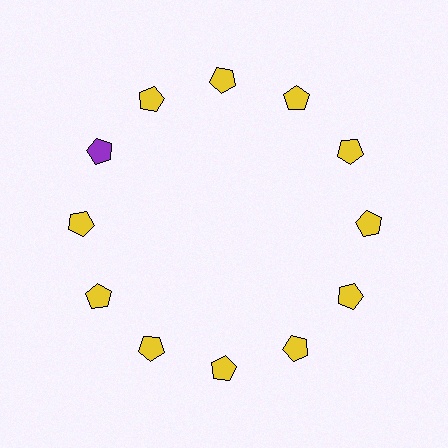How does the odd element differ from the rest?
It has a different color: purple instead of yellow.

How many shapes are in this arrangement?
There are 12 shapes arranged in a ring pattern.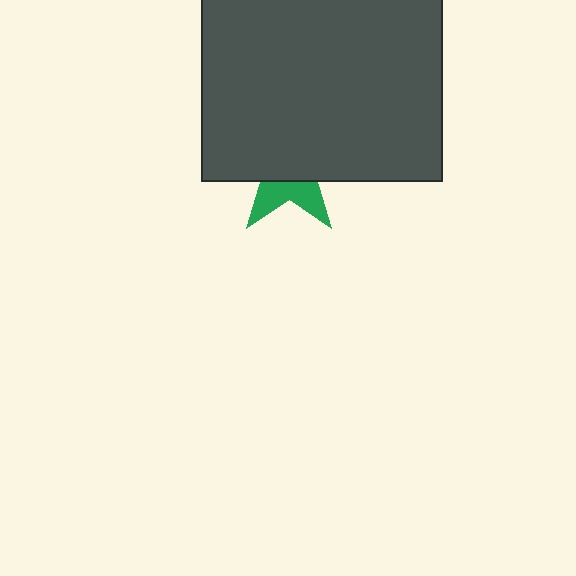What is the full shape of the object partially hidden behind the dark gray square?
The partially hidden object is a green star.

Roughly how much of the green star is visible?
A small part of it is visible (roughly 35%).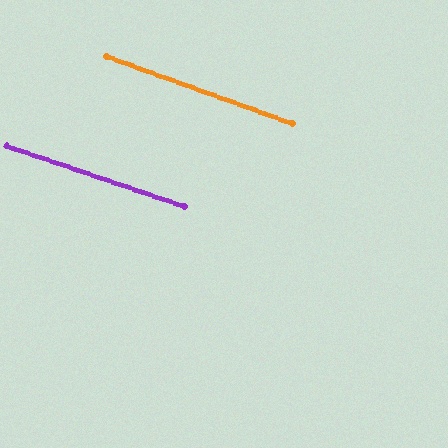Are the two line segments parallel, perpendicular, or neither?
Parallel — their directions differ by only 1.3°.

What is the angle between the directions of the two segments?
Approximately 1 degree.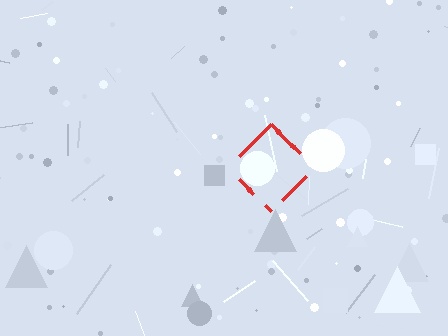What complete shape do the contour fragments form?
The contour fragments form a diamond.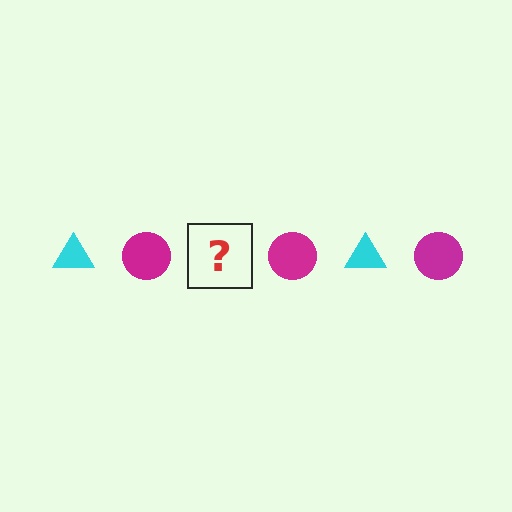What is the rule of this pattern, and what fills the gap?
The rule is that the pattern alternates between cyan triangle and magenta circle. The gap should be filled with a cyan triangle.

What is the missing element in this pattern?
The missing element is a cyan triangle.